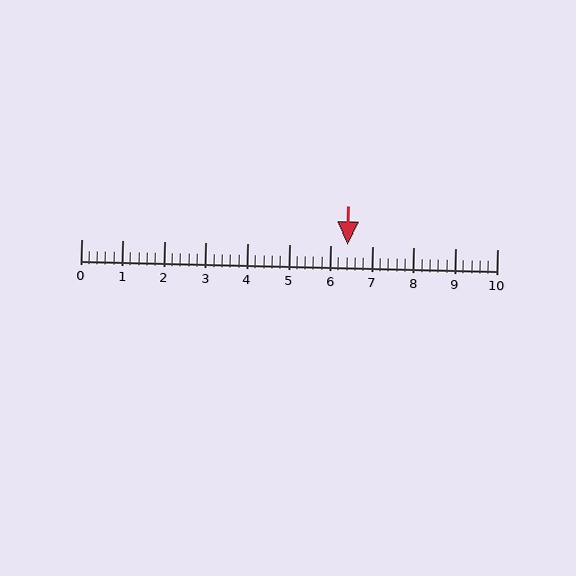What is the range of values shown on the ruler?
The ruler shows values from 0 to 10.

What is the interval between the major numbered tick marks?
The major tick marks are spaced 1 units apart.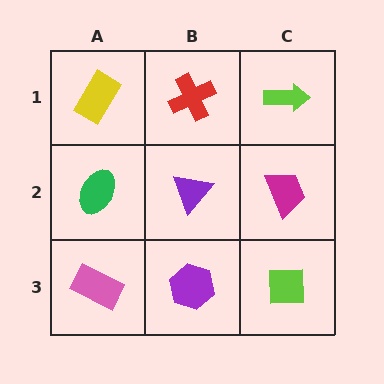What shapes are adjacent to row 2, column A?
A yellow rectangle (row 1, column A), a pink rectangle (row 3, column A), a purple triangle (row 2, column B).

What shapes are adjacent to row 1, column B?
A purple triangle (row 2, column B), a yellow rectangle (row 1, column A), a lime arrow (row 1, column C).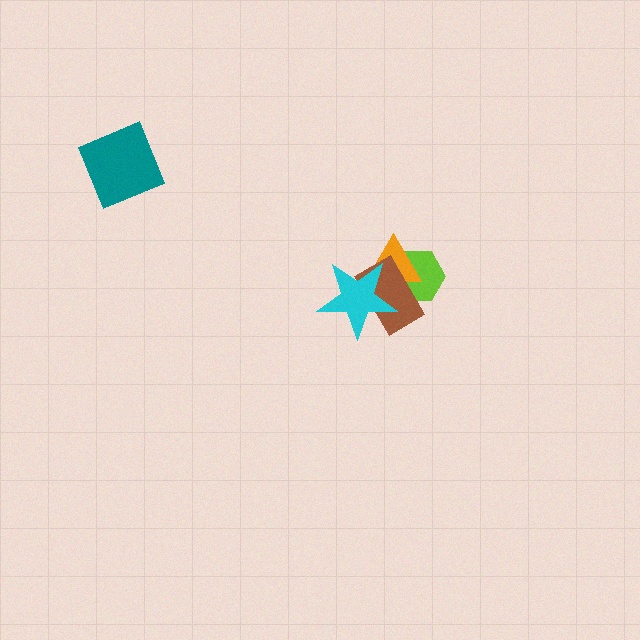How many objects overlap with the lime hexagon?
2 objects overlap with the lime hexagon.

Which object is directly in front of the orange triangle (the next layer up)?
The brown rectangle is directly in front of the orange triangle.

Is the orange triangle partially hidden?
Yes, it is partially covered by another shape.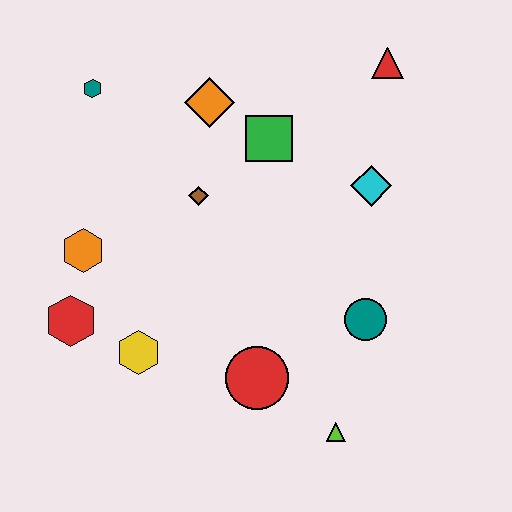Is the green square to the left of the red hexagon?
No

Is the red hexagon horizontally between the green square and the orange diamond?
No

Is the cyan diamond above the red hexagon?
Yes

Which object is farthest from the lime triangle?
The teal hexagon is farthest from the lime triangle.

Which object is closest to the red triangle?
The cyan diamond is closest to the red triangle.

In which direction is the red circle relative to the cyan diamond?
The red circle is below the cyan diamond.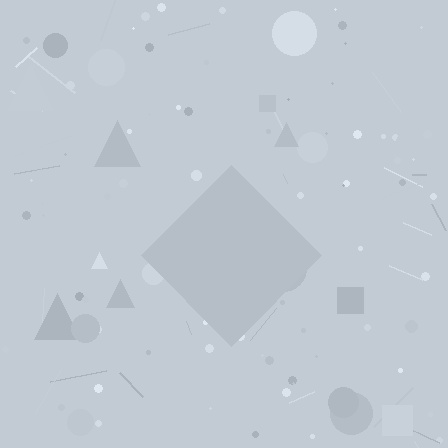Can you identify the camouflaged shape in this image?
The camouflaged shape is a diamond.